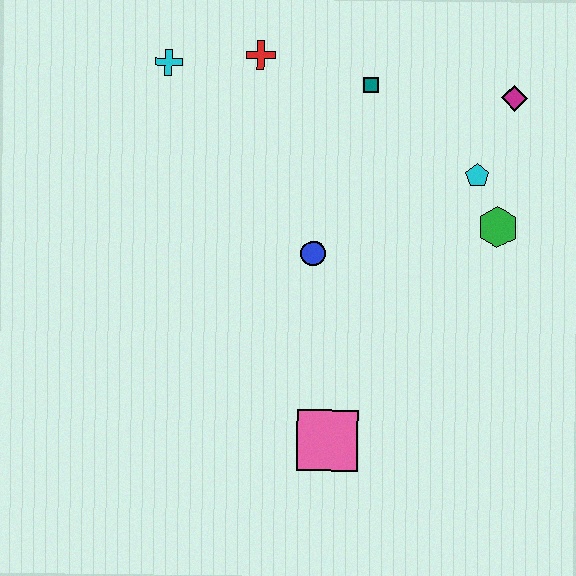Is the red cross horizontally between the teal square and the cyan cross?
Yes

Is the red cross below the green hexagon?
No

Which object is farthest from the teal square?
The pink square is farthest from the teal square.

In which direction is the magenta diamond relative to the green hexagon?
The magenta diamond is above the green hexagon.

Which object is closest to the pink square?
The blue circle is closest to the pink square.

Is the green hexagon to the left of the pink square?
No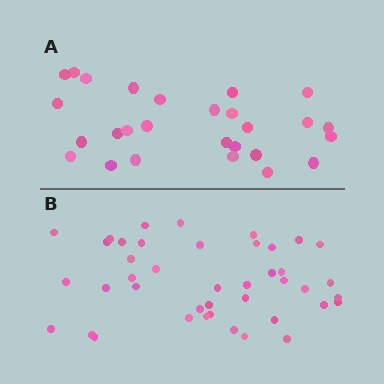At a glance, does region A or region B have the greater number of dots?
Region B (the bottom region) has more dots.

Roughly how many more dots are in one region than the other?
Region B has approximately 15 more dots than region A.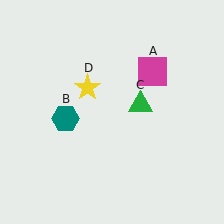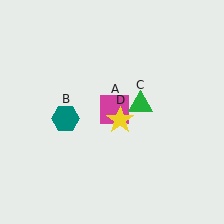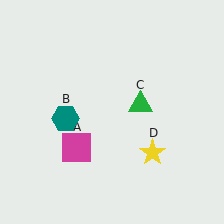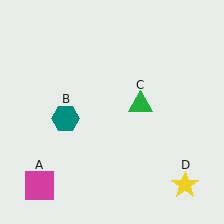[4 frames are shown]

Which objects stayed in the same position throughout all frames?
Teal hexagon (object B) and green triangle (object C) remained stationary.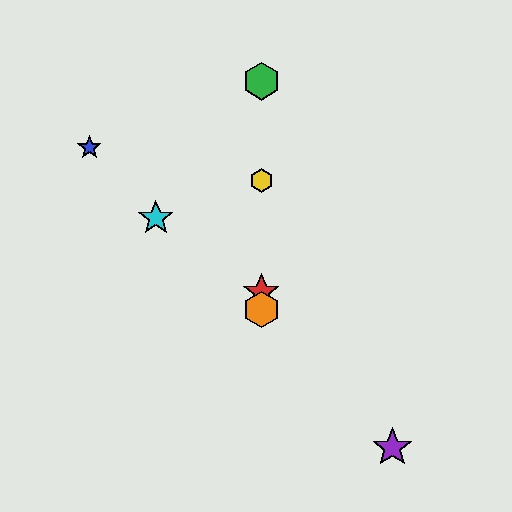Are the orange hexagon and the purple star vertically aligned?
No, the orange hexagon is at x≈261 and the purple star is at x≈392.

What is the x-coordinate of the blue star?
The blue star is at x≈89.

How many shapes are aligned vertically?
4 shapes (the red star, the green hexagon, the yellow hexagon, the orange hexagon) are aligned vertically.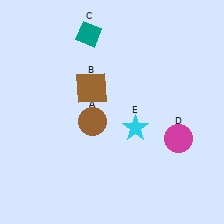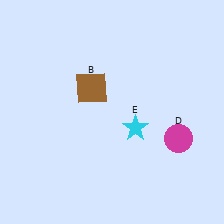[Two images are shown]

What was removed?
The brown circle (A), the teal diamond (C) were removed in Image 2.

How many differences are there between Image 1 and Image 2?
There are 2 differences between the two images.